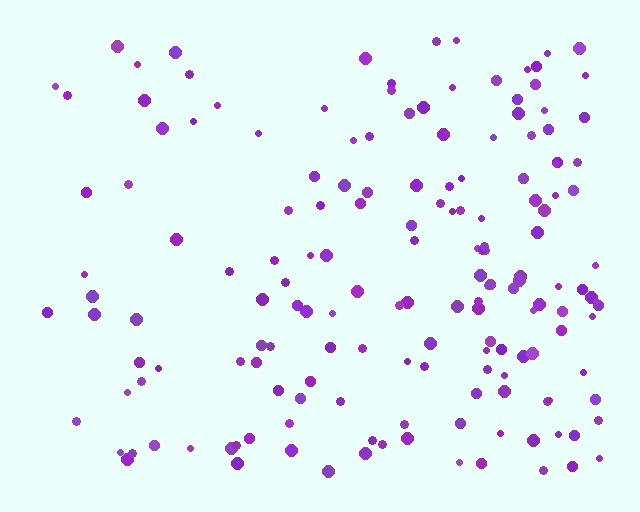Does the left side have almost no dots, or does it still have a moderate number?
Still a moderate number, just noticeably fewer than the right.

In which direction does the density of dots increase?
From left to right, with the right side densest.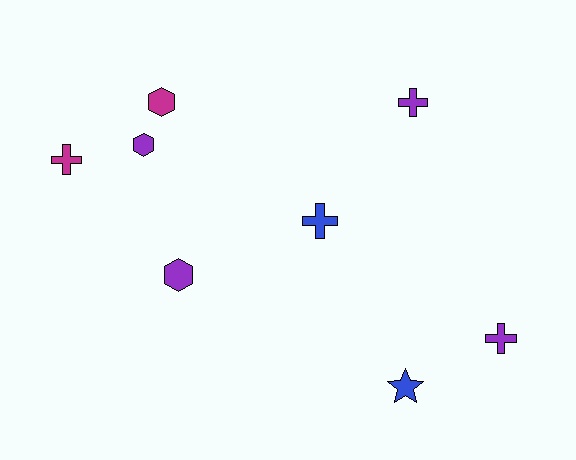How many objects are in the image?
There are 8 objects.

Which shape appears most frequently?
Cross, with 4 objects.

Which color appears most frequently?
Purple, with 4 objects.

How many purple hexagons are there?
There are 2 purple hexagons.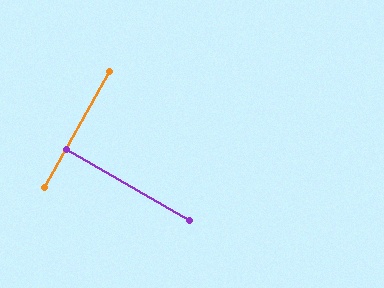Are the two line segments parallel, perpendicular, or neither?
Perpendicular — they meet at approximately 89°.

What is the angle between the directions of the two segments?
Approximately 89 degrees.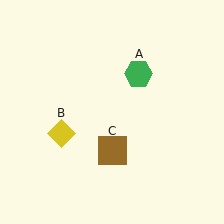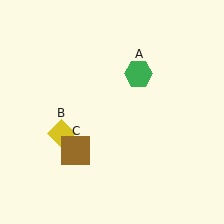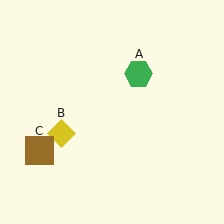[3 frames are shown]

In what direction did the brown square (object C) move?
The brown square (object C) moved left.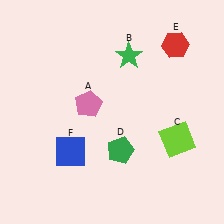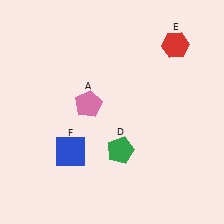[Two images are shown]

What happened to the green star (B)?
The green star (B) was removed in Image 2. It was in the top-right area of Image 1.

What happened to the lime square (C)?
The lime square (C) was removed in Image 2. It was in the bottom-right area of Image 1.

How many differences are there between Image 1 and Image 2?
There are 2 differences between the two images.